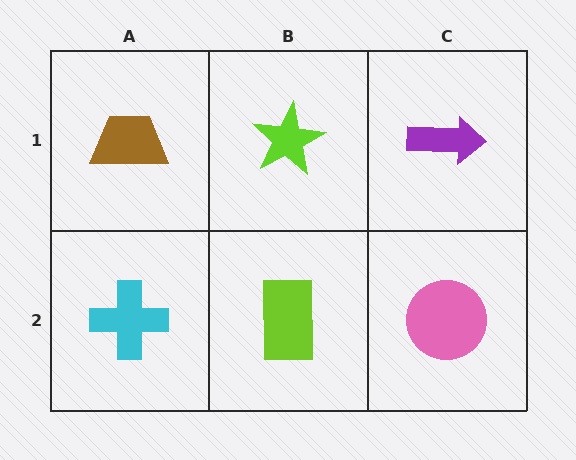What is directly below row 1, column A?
A cyan cross.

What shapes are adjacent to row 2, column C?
A purple arrow (row 1, column C), a lime rectangle (row 2, column B).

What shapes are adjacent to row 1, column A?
A cyan cross (row 2, column A), a lime star (row 1, column B).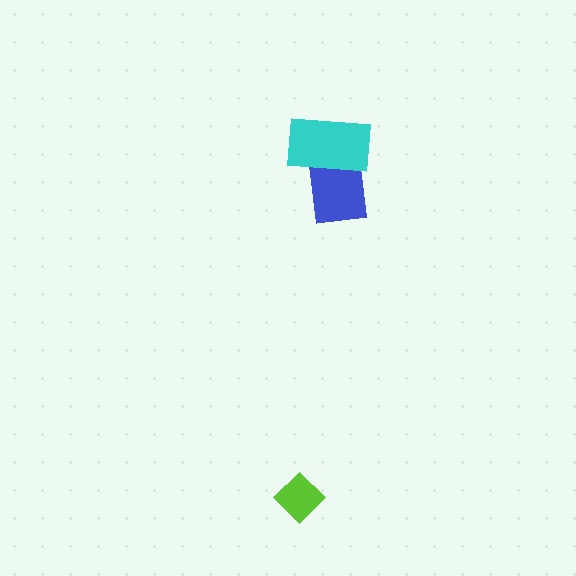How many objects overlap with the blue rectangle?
1 object overlaps with the blue rectangle.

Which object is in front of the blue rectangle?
The cyan rectangle is in front of the blue rectangle.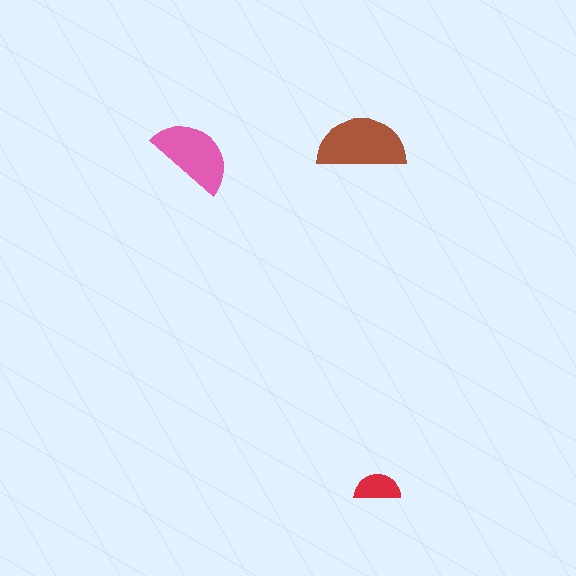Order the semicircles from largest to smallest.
the brown one, the pink one, the red one.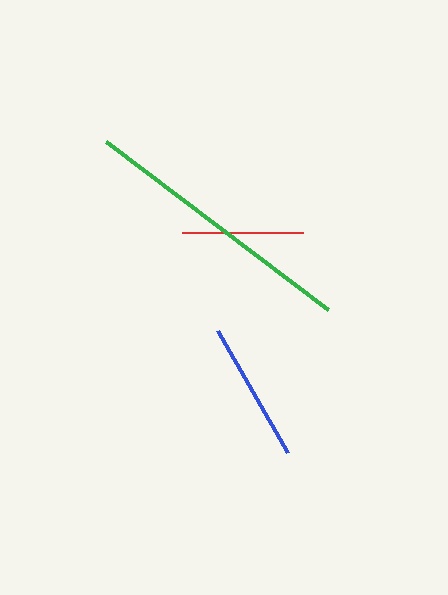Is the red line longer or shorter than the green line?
The green line is longer than the red line.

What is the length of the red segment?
The red segment is approximately 122 pixels long.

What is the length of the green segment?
The green segment is approximately 278 pixels long.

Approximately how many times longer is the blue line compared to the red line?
The blue line is approximately 1.1 times the length of the red line.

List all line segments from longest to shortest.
From longest to shortest: green, blue, red.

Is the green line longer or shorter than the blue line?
The green line is longer than the blue line.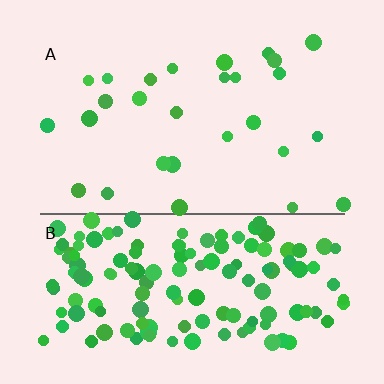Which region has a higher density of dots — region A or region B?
B (the bottom).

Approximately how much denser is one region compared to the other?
Approximately 5.2× — region B over region A.